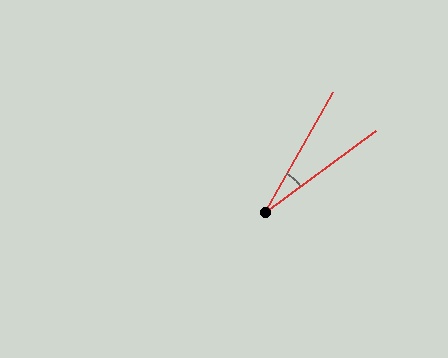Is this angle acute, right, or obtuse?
It is acute.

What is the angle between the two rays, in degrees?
Approximately 24 degrees.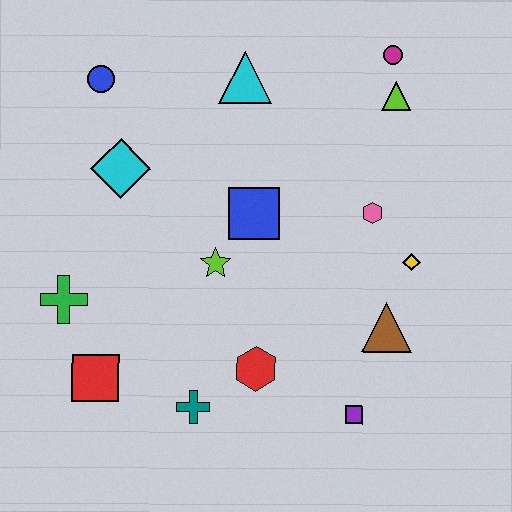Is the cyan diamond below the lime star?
No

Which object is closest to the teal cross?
The red hexagon is closest to the teal cross.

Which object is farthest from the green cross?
The magenta circle is farthest from the green cross.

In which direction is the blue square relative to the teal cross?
The blue square is above the teal cross.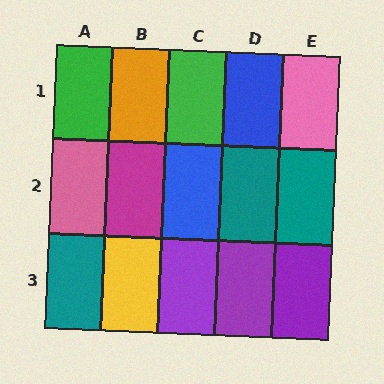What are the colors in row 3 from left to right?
Teal, yellow, purple, purple, purple.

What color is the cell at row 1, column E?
Pink.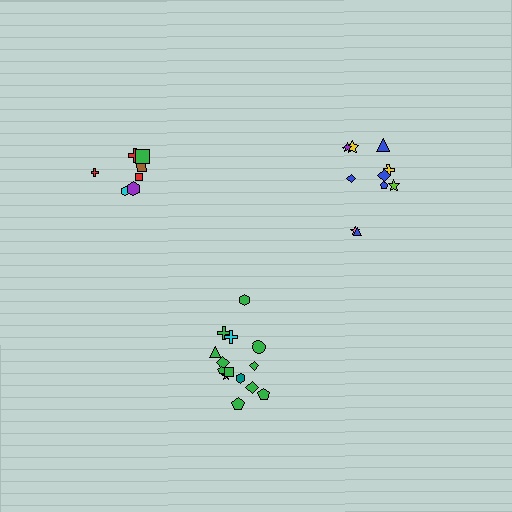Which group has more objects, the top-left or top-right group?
The top-right group.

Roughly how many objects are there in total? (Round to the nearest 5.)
Roughly 30 objects in total.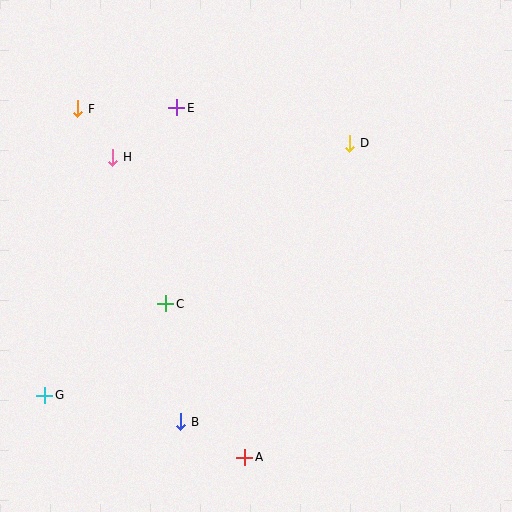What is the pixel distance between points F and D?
The distance between F and D is 274 pixels.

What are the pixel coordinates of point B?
Point B is at (181, 422).